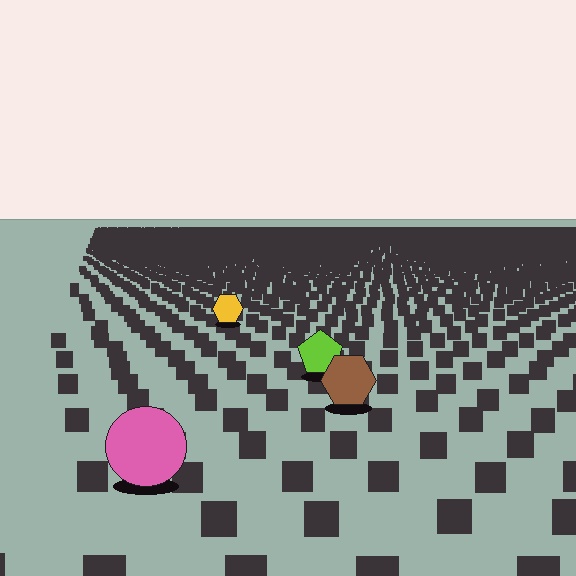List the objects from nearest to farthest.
From nearest to farthest: the pink circle, the brown hexagon, the lime pentagon, the yellow hexagon.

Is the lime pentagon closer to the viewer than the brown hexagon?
No. The brown hexagon is closer — you can tell from the texture gradient: the ground texture is coarser near it.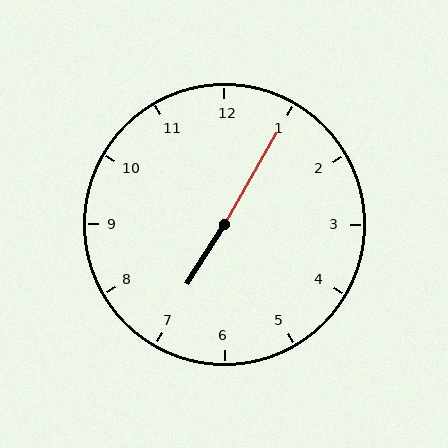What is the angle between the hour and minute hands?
Approximately 178 degrees.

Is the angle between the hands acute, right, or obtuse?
It is obtuse.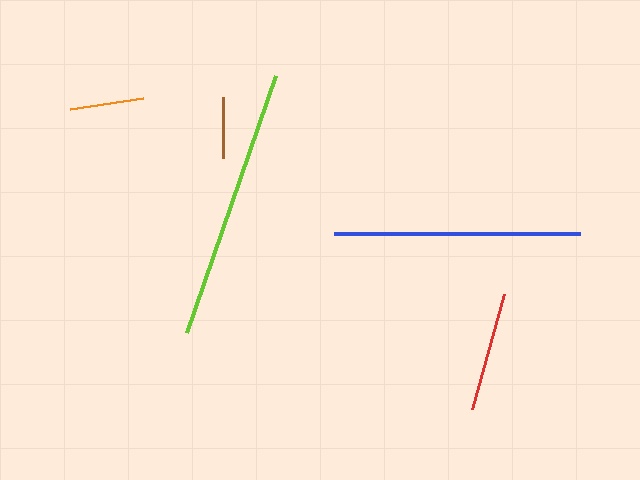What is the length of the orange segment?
The orange segment is approximately 74 pixels long.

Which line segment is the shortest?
The brown line is the shortest at approximately 61 pixels.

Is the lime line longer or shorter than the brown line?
The lime line is longer than the brown line.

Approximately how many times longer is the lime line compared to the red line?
The lime line is approximately 2.3 times the length of the red line.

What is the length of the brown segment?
The brown segment is approximately 61 pixels long.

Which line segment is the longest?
The lime line is the longest at approximately 272 pixels.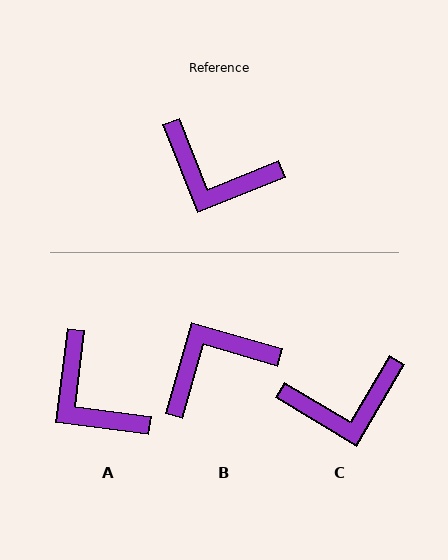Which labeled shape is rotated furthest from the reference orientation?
B, about 128 degrees away.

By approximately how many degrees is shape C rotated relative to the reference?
Approximately 38 degrees counter-clockwise.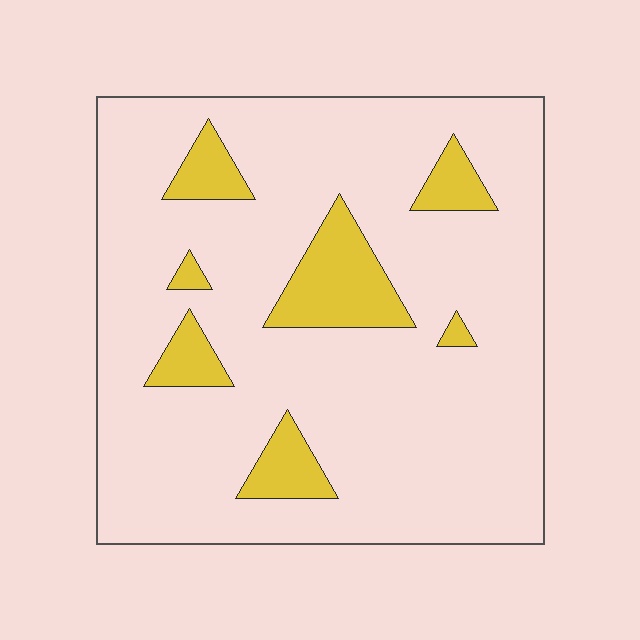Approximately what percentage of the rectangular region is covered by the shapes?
Approximately 15%.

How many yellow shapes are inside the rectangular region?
7.